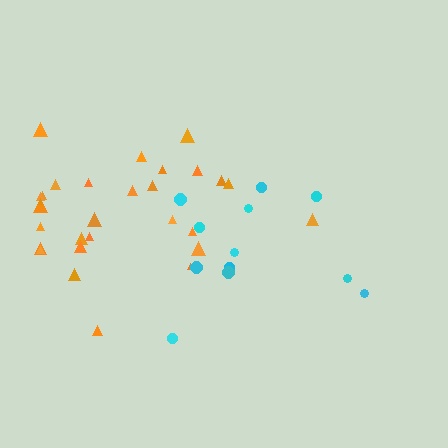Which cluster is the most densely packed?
Orange.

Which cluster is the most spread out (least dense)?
Cyan.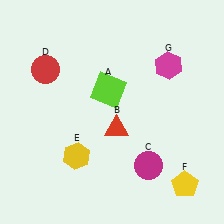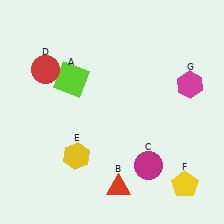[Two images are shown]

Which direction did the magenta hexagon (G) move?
The magenta hexagon (G) moved right.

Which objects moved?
The objects that moved are: the lime square (A), the red triangle (B), the magenta hexagon (G).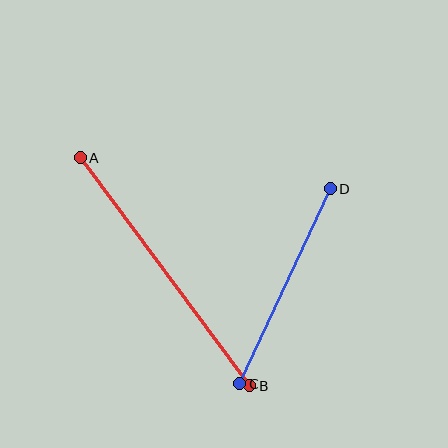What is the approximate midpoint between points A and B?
The midpoint is at approximately (165, 272) pixels.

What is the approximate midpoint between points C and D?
The midpoint is at approximately (285, 286) pixels.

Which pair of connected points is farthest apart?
Points A and B are farthest apart.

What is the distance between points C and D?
The distance is approximately 215 pixels.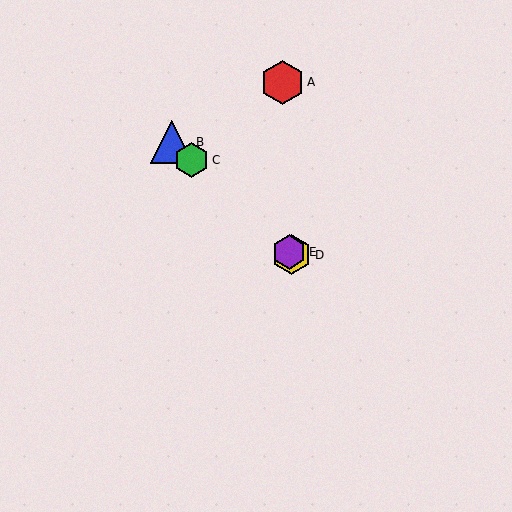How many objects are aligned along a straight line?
4 objects (B, C, D, E) are aligned along a straight line.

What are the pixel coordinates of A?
Object A is at (282, 83).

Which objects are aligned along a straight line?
Objects B, C, D, E are aligned along a straight line.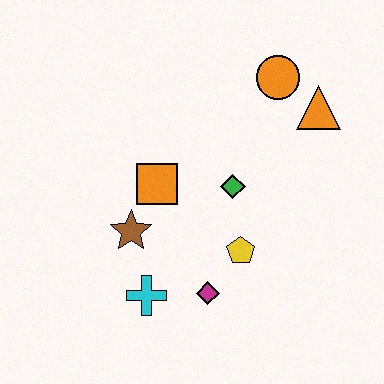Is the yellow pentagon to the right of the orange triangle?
No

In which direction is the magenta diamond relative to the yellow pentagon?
The magenta diamond is below the yellow pentagon.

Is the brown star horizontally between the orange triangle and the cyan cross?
No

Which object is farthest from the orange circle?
The cyan cross is farthest from the orange circle.